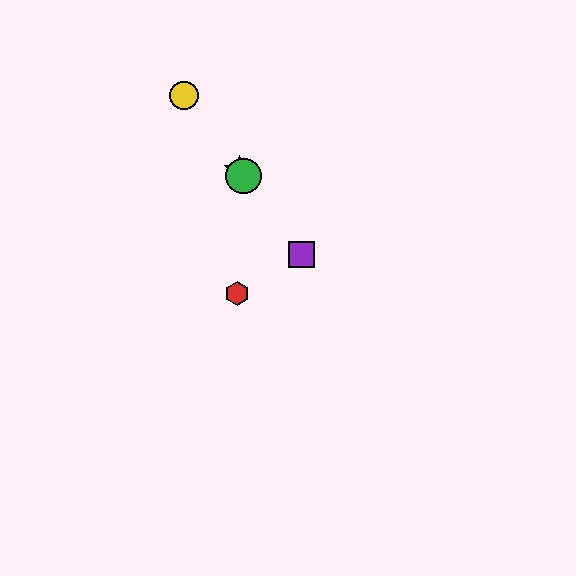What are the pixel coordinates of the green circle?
The green circle is at (244, 176).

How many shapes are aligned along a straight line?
4 shapes (the blue star, the green circle, the yellow circle, the purple square) are aligned along a straight line.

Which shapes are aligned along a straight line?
The blue star, the green circle, the yellow circle, the purple square are aligned along a straight line.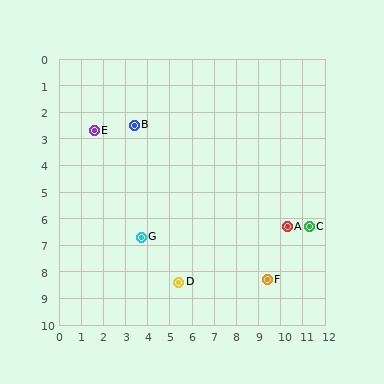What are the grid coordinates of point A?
Point A is at approximately (10.3, 6.3).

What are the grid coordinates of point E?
Point E is at approximately (1.6, 2.7).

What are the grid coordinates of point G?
Point G is at approximately (3.7, 6.7).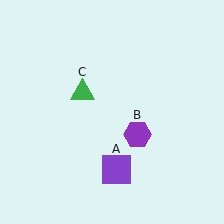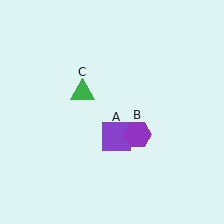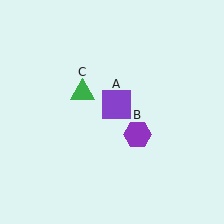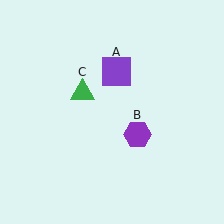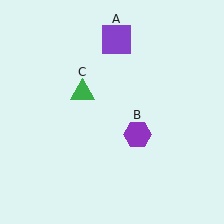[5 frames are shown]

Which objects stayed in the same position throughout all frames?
Purple hexagon (object B) and green triangle (object C) remained stationary.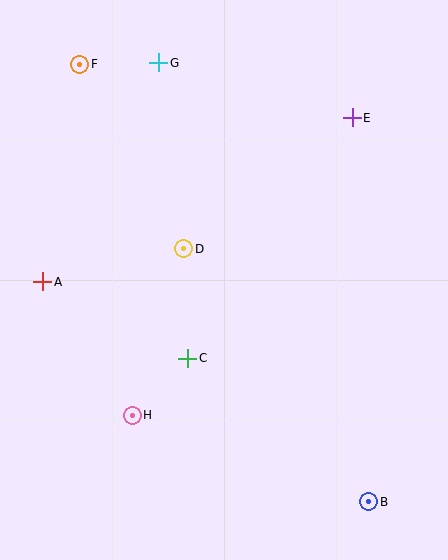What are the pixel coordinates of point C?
Point C is at (188, 358).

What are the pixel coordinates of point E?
Point E is at (352, 118).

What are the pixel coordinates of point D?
Point D is at (184, 249).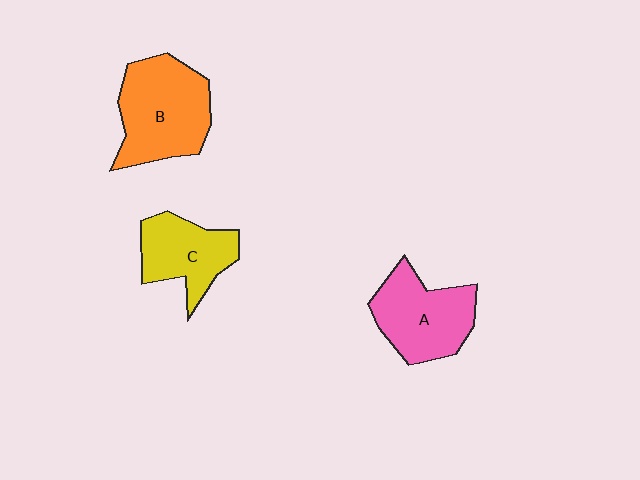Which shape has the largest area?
Shape B (orange).